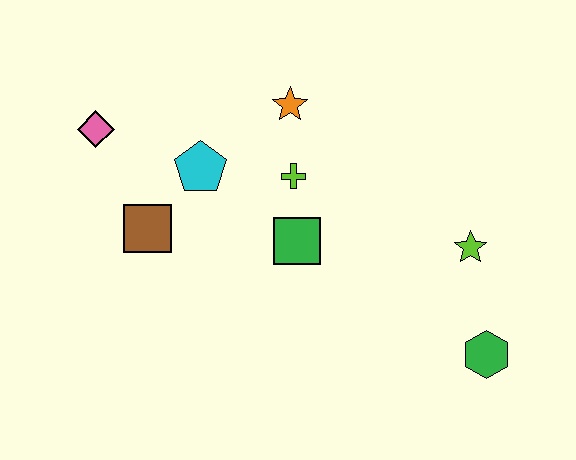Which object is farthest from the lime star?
The pink diamond is farthest from the lime star.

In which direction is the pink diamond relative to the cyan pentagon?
The pink diamond is to the left of the cyan pentagon.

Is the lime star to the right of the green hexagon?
No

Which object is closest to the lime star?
The green hexagon is closest to the lime star.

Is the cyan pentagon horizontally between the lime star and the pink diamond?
Yes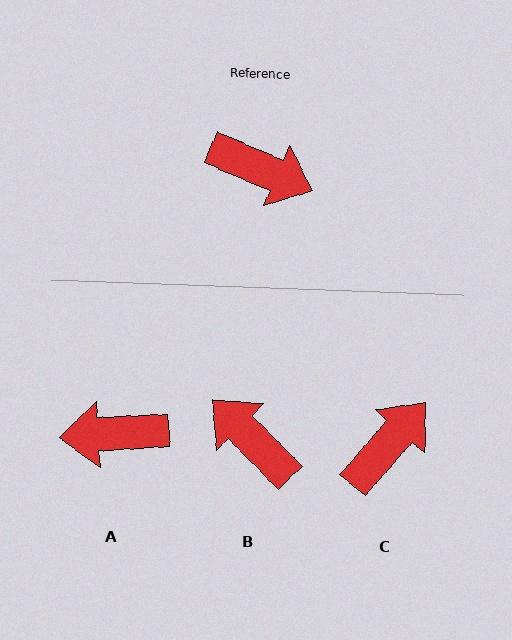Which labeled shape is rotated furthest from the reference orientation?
B, about 158 degrees away.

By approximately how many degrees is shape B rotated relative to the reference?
Approximately 158 degrees counter-clockwise.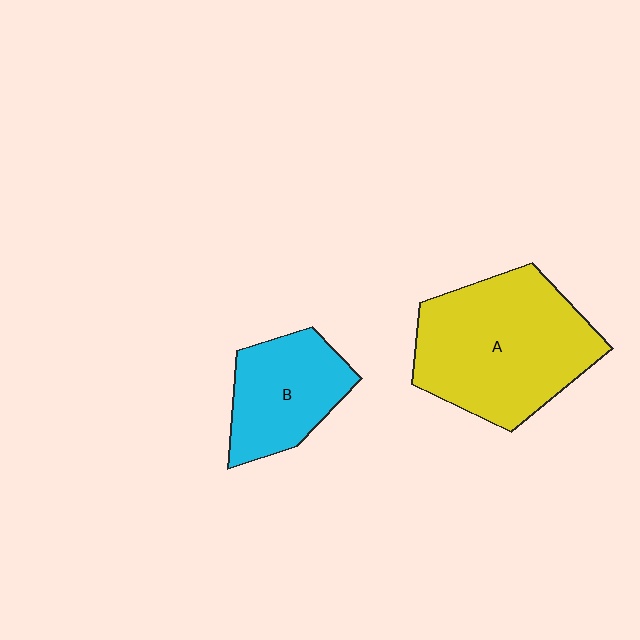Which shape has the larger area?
Shape A (yellow).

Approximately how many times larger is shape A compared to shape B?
Approximately 1.8 times.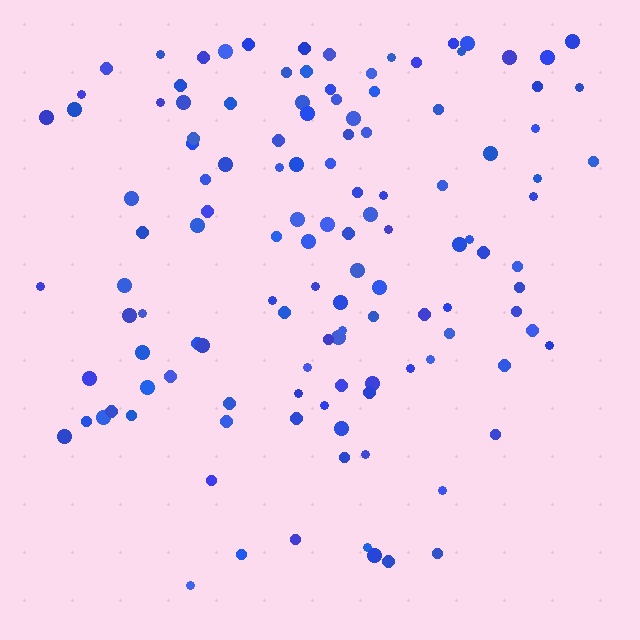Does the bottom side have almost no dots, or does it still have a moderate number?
Still a moderate number, just noticeably fewer than the top.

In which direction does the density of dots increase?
From bottom to top, with the top side densest.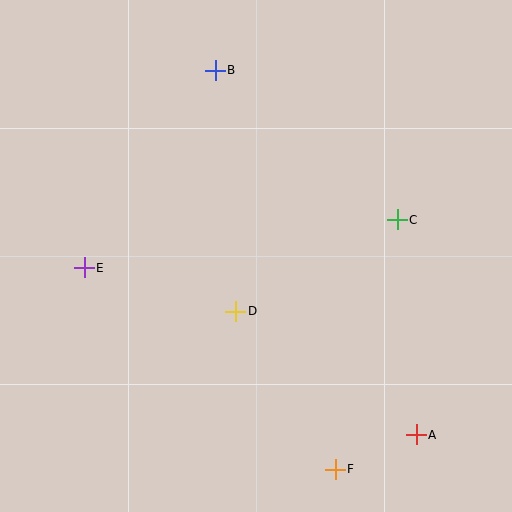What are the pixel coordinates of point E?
Point E is at (84, 268).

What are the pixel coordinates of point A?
Point A is at (416, 435).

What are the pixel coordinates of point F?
Point F is at (335, 469).